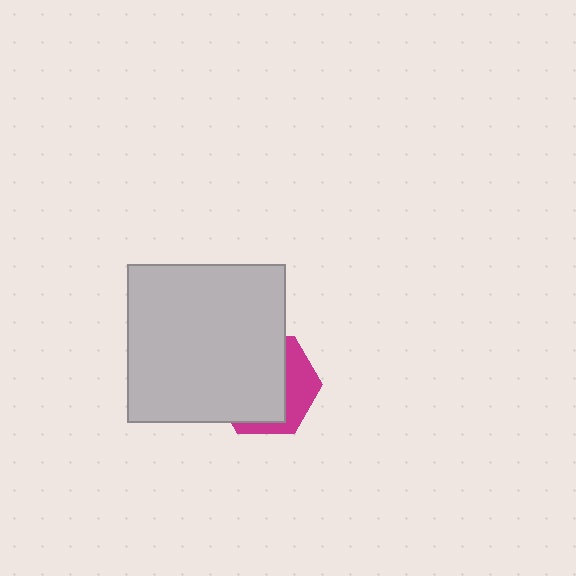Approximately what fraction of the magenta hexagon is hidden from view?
Roughly 67% of the magenta hexagon is hidden behind the light gray square.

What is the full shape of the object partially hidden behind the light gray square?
The partially hidden object is a magenta hexagon.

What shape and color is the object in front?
The object in front is a light gray square.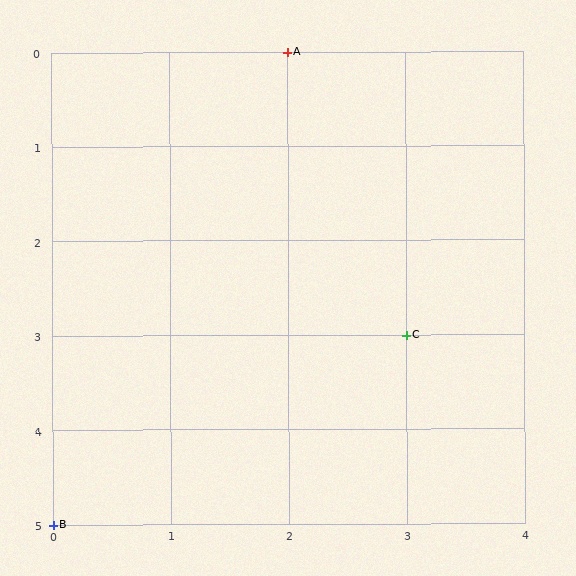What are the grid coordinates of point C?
Point C is at grid coordinates (3, 3).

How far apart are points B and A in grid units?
Points B and A are 2 columns and 5 rows apart (about 5.4 grid units diagonally).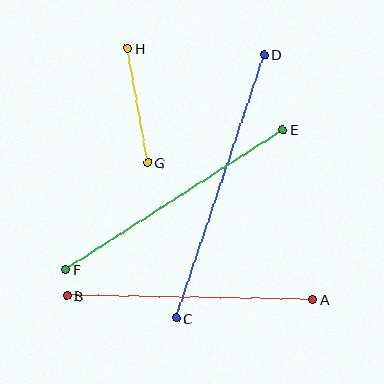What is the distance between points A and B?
The distance is approximately 246 pixels.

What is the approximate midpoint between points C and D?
The midpoint is at approximately (220, 186) pixels.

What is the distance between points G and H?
The distance is approximately 116 pixels.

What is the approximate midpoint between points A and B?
The midpoint is at approximately (190, 297) pixels.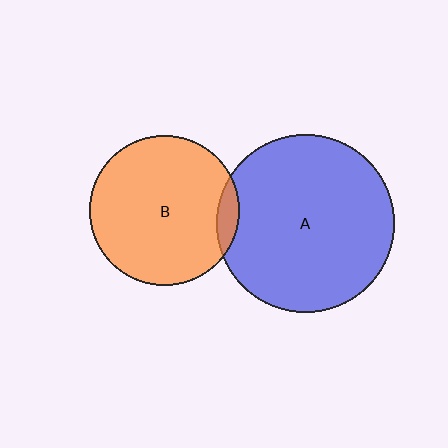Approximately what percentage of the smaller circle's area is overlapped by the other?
Approximately 5%.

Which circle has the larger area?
Circle A (blue).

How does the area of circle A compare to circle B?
Approximately 1.4 times.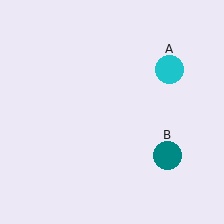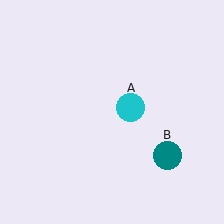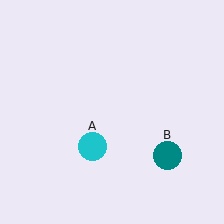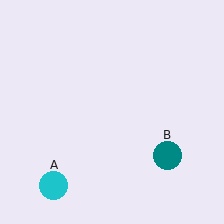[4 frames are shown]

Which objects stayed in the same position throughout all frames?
Teal circle (object B) remained stationary.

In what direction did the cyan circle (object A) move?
The cyan circle (object A) moved down and to the left.